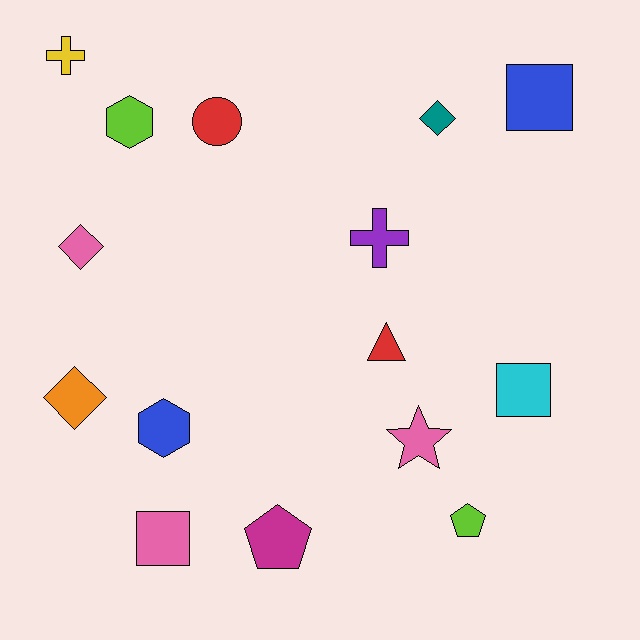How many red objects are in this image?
There are 2 red objects.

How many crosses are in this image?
There are 2 crosses.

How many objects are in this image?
There are 15 objects.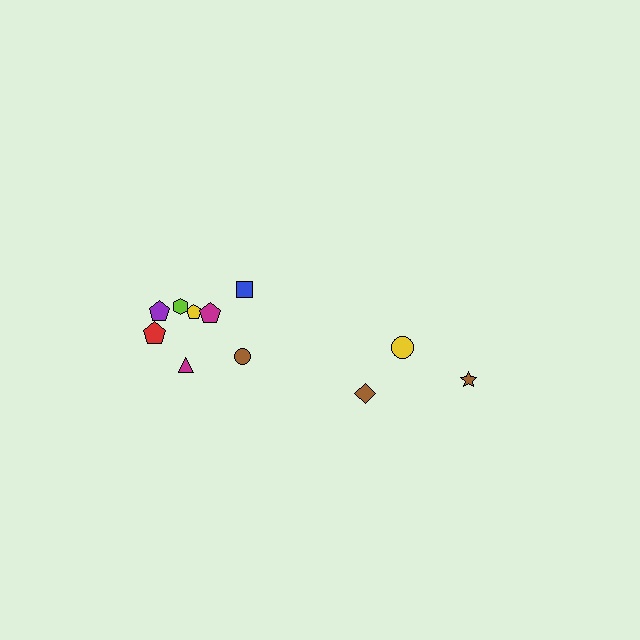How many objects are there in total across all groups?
There are 11 objects.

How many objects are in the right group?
There are 3 objects.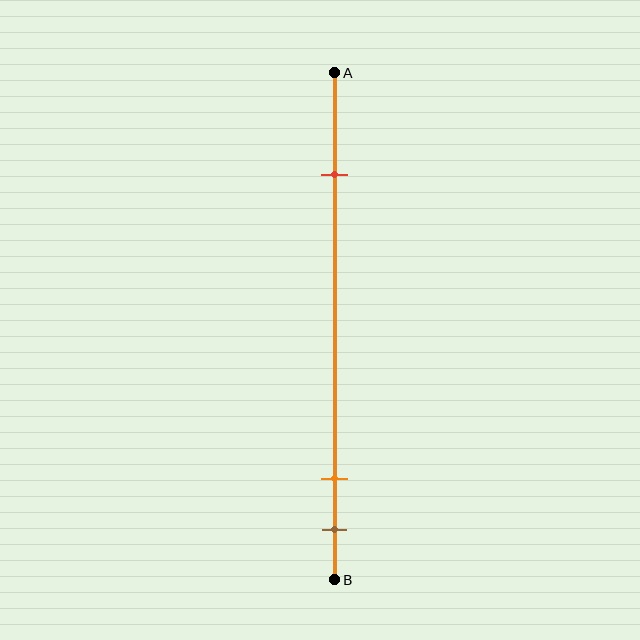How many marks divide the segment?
There are 3 marks dividing the segment.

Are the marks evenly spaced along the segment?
No, the marks are not evenly spaced.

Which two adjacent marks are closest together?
The orange and brown marks are the closest adjacent pair.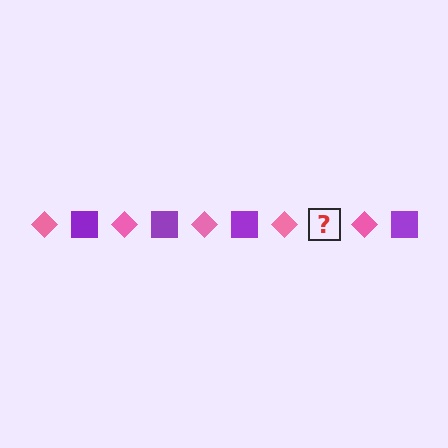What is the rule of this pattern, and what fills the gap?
The rule is that the pattern alternates between pink diamond and purple square. The gap should be filled with a purple square.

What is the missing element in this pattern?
The missing element is a purple square.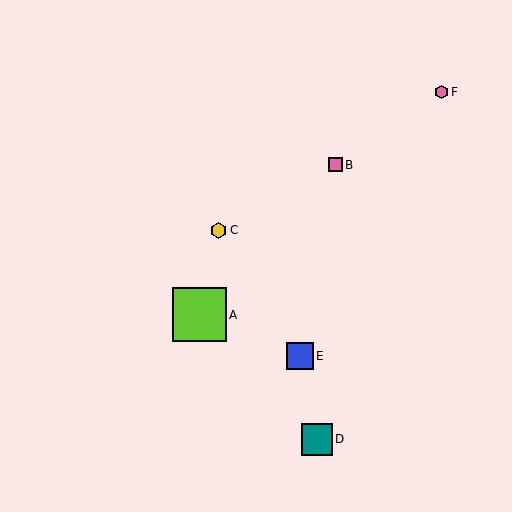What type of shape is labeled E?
Shape E is a blue square.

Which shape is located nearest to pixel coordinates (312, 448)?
The teal square (labeled D) at (317, 440) is nearest to that location.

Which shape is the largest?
The lime square (labeled A) is the largest.